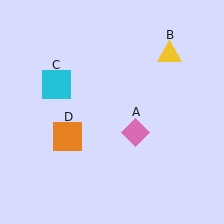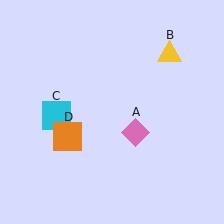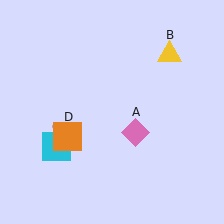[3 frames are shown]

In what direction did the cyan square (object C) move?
The cyan square (object C) moved down.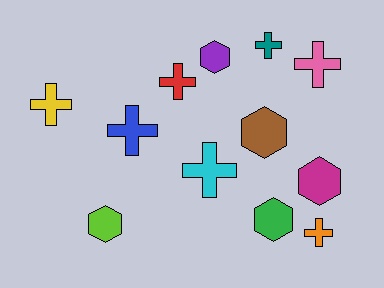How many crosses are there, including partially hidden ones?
There are 7 crosses.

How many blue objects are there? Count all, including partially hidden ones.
There is 1 blue object.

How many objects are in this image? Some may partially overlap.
There are 12 objects.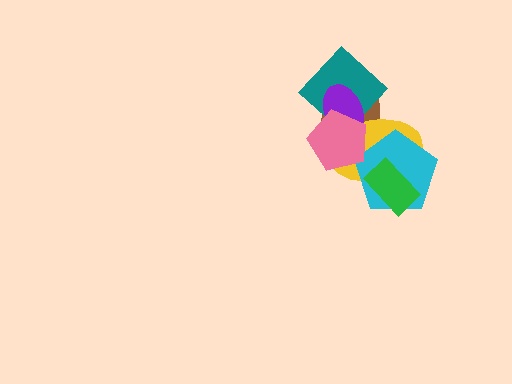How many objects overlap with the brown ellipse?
5 objects overlap with the brown ellipse.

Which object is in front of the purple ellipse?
The pink pentagon is in front of the purple ellipse.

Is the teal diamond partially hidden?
Yes, it is partially covered by another shape.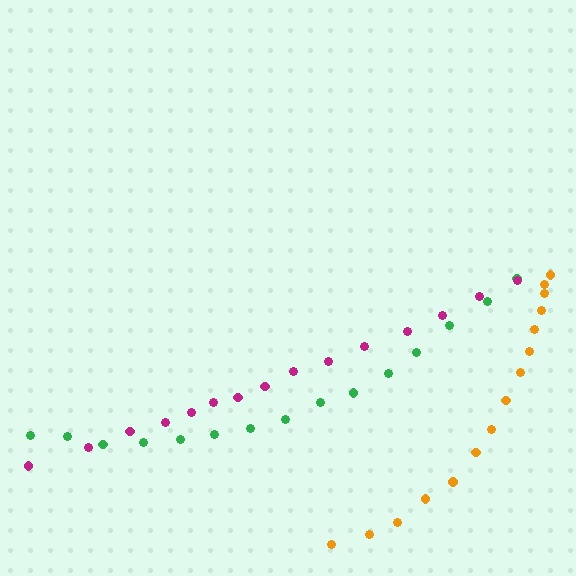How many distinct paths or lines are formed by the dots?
There are 3 distinct paths.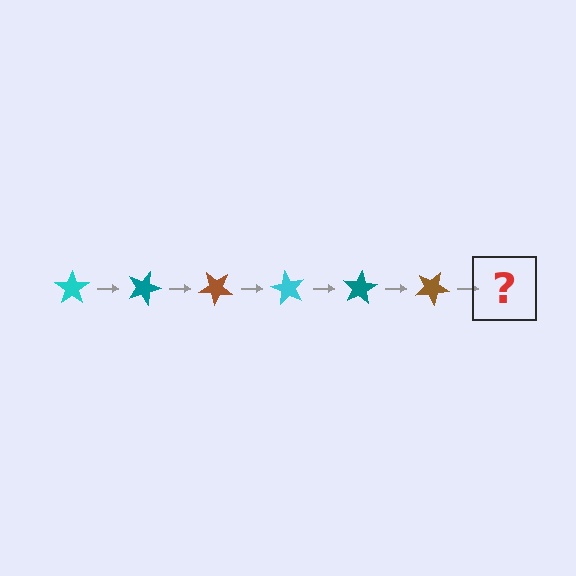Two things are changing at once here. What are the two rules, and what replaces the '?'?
The two rules are that it rotates 20 degrees each step and the color cycles through cyan, teal, and brown. The '?' should be a cyan star, rotated 120 degrees from the start.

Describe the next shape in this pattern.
It should be a cyan star, rotated 120 degrees from the start.